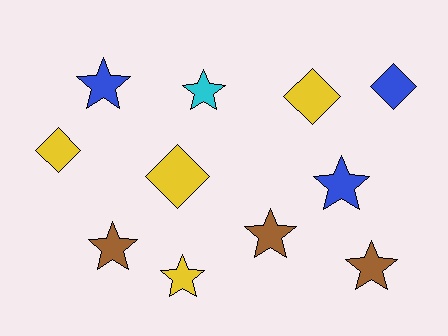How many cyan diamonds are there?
There are no cyan diamonds.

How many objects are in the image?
There are 11 objects.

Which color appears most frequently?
Yellow, with 4 objects.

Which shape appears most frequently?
Star, with 7 objects.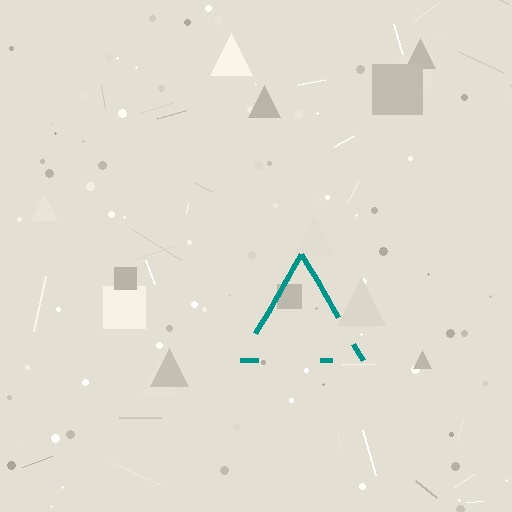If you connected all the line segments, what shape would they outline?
They would outline a triangle.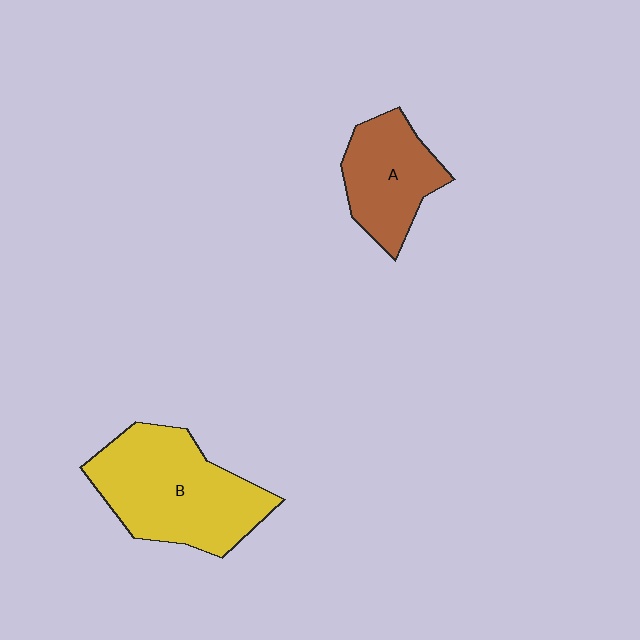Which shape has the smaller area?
Shape A (brown).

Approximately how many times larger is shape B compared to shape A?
Approximately 1.6 times.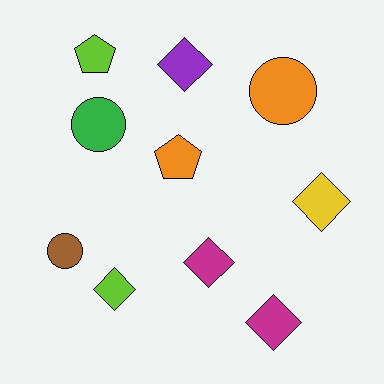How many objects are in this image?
There are 10 objects.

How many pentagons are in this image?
There are 2 pentagons.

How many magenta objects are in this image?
There are 2 magenta objects.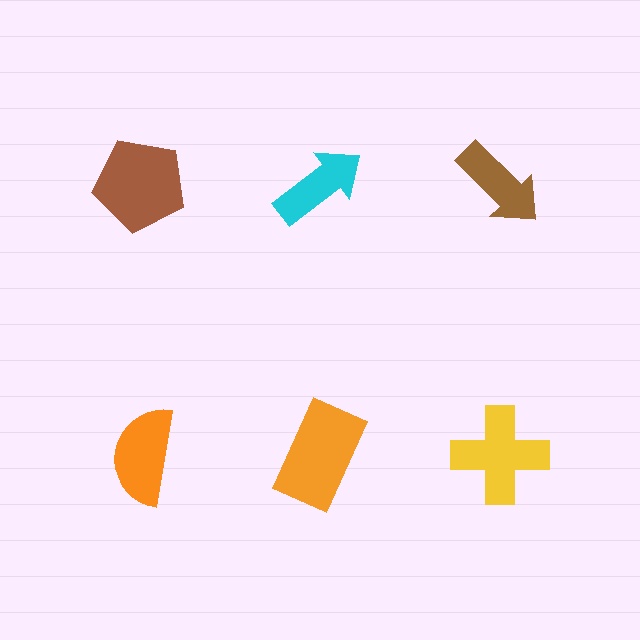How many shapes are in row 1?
3 shapes.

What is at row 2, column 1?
An orange semicircle.